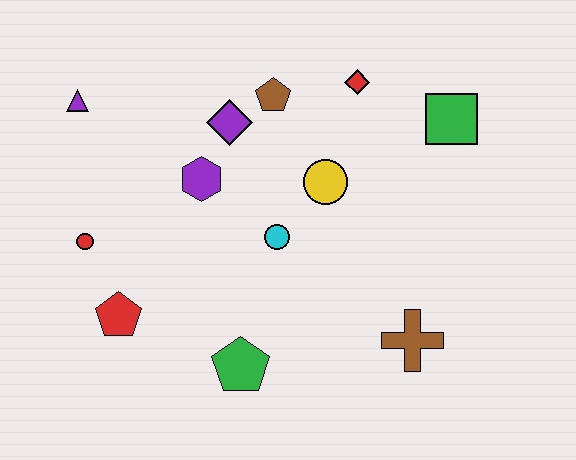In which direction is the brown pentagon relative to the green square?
The brown pentagon is to the left of the green square.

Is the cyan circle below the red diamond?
Yes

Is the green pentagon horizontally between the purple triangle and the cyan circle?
Yes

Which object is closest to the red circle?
The red pentagon is closest to the red circle.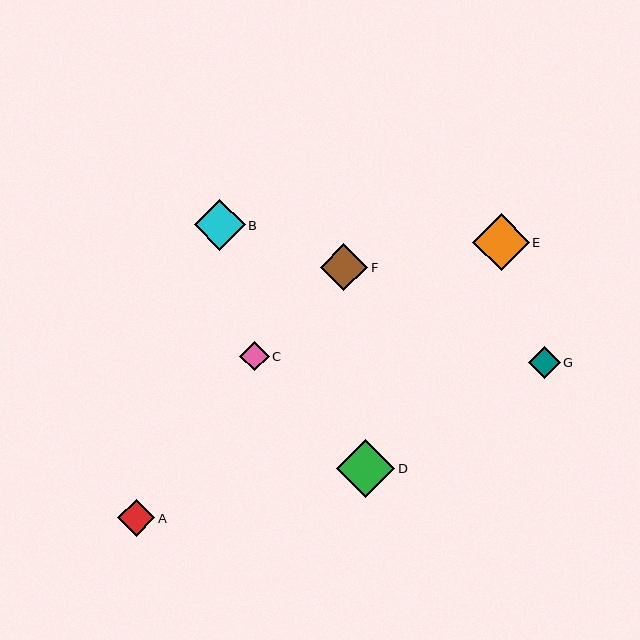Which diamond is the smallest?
Diamond C is the smallest with a size of approximately 30 pixels.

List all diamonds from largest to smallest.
From largest to smallest: D, E, B, F, A, G, C.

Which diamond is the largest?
Diamond D is the largest with a size of approximately 58 pixels.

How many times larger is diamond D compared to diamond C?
Diamond D is approximately 2.0 times the size of diamond C.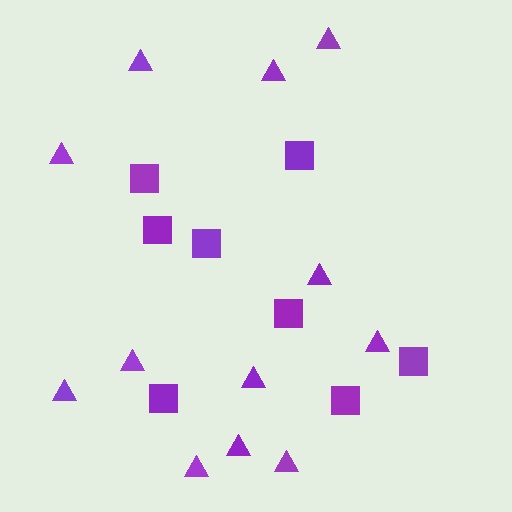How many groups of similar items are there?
There are 2 groups: one group of triangles (12) and one group of squares (8).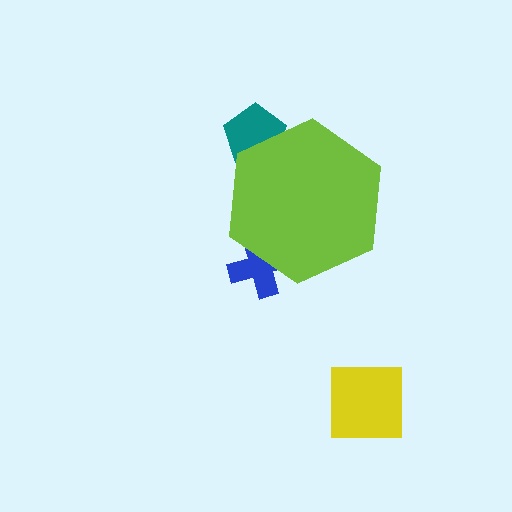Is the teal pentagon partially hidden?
Yes, the teal pentagon is partially hidden behind the lime hexagon.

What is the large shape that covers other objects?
A lime hexagon.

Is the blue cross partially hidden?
Yes, the blue cross is partially hidden behind the lime hexagon.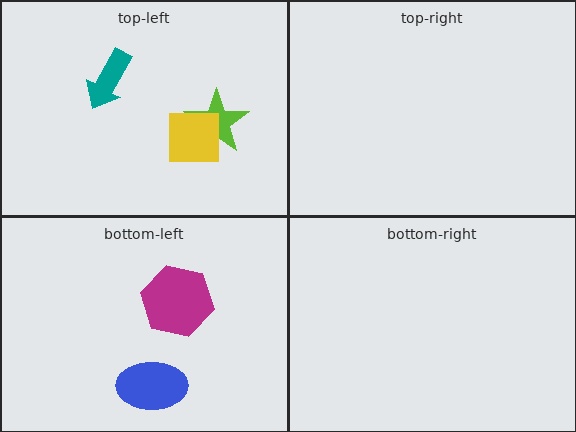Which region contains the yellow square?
The top-left region.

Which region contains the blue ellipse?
The bottom-left region.